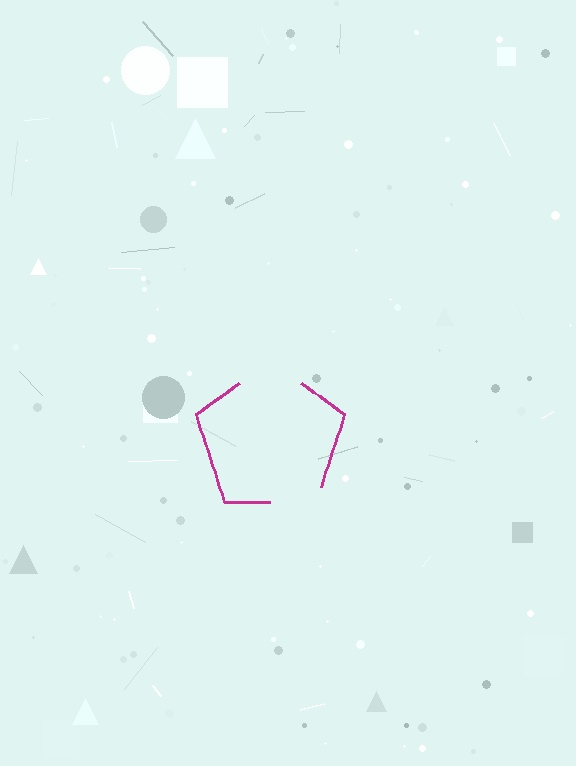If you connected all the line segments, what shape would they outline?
They would outline a pentagon.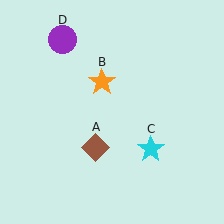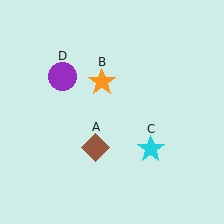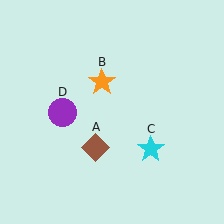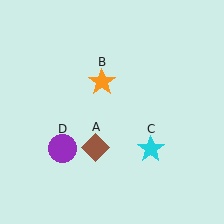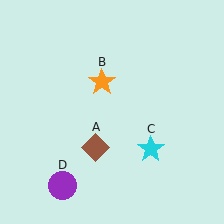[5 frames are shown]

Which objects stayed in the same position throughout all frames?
Brown diamond (object A) and orange star (object B) and cyan star (object C) remained stationary.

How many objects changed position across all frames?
1 object changed position: purple circle (object D).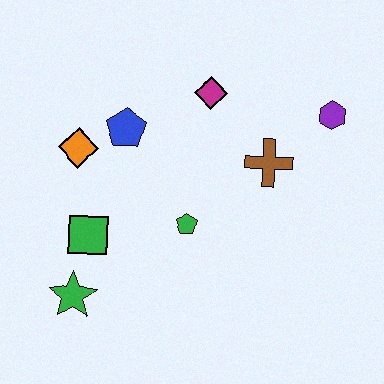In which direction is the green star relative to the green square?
The green star is below the green square.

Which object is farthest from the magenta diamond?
The green star is farthest from the magenta diamond.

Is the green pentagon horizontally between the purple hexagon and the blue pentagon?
Yes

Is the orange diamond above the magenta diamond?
No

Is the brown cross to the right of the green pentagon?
Yes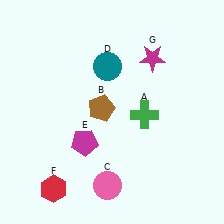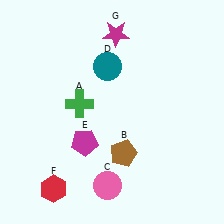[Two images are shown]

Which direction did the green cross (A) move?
The green cross (A) moved left.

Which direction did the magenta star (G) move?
The magenta star (G) moved left.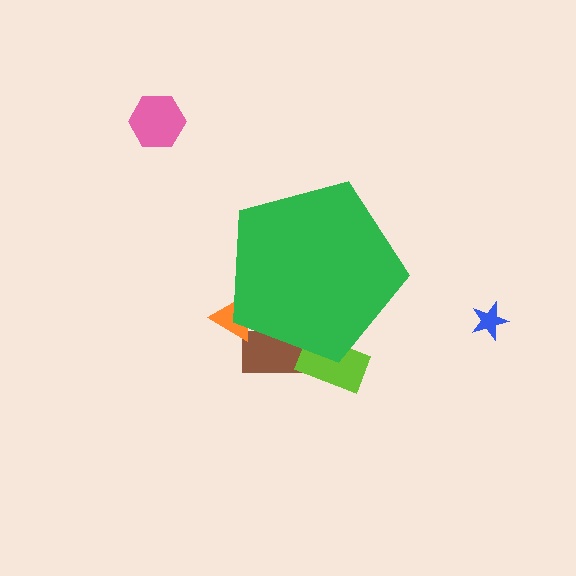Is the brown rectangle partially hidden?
Yes, the brown rectangle is partially hidden behind the green pentagon.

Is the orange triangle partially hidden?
Yes, the orange triangle is partially hidden behind the green pentagon.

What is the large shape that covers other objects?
A green pentagon.